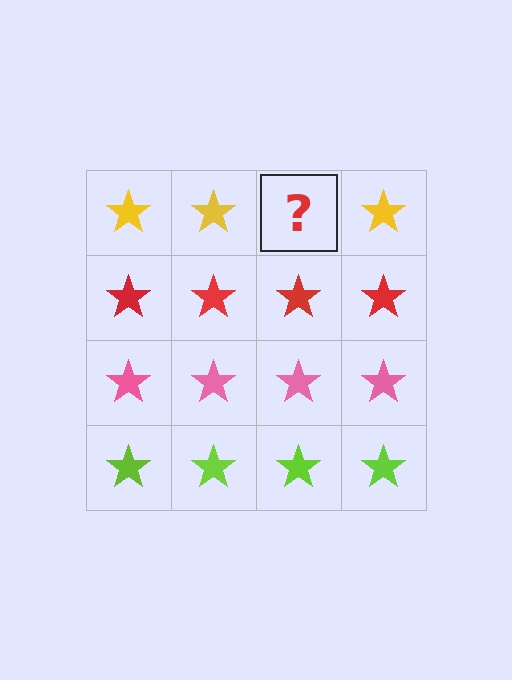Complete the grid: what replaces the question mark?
The question mark should be replaced with a yellow star.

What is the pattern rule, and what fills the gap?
The rule is that each row has a consistent color. The gap should be filled with a yellow star.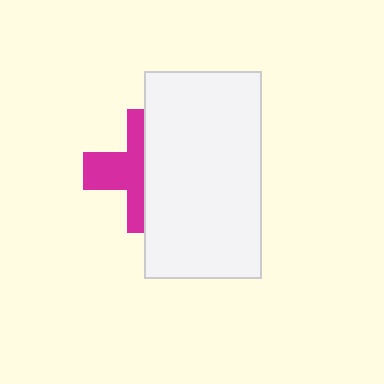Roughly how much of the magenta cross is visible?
About half of it is visible (roughly 46%).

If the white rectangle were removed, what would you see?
You would see the complete magenta cross.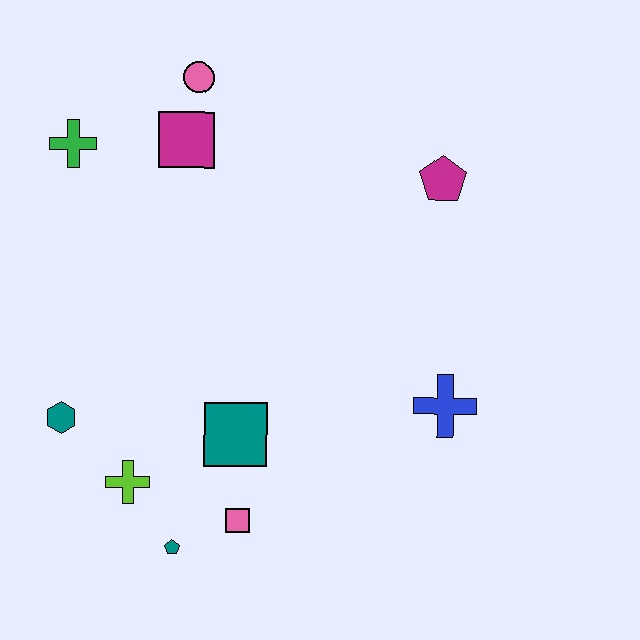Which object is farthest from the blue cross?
The green cross is farthest from the blue cross.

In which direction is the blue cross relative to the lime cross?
The blue cross is to the right of the lime cross.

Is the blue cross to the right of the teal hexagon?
Yes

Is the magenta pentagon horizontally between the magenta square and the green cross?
No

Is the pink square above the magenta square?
No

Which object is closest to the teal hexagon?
The lime cross is closest to the teal hexagon.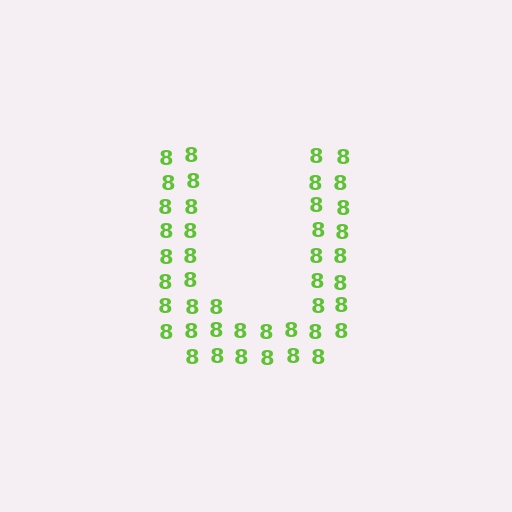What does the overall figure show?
The overall figure shows the letter U.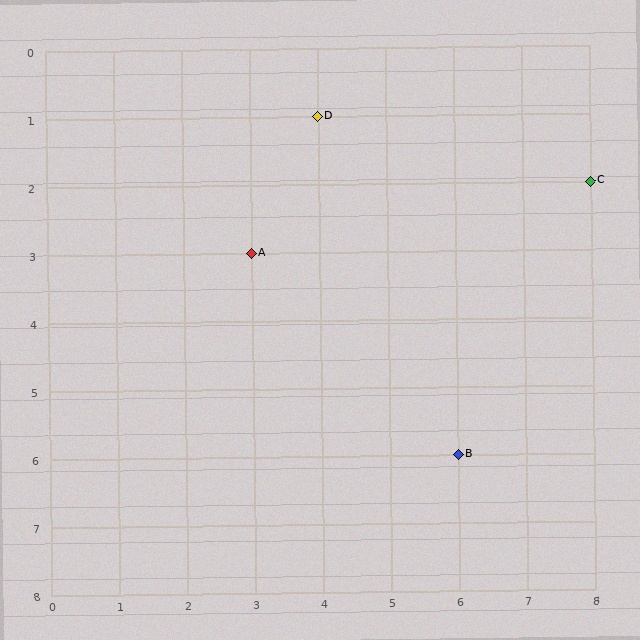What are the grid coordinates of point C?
Point C is at grid coordinates (8, 2).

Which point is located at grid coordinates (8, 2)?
Point C is at (8, 2).